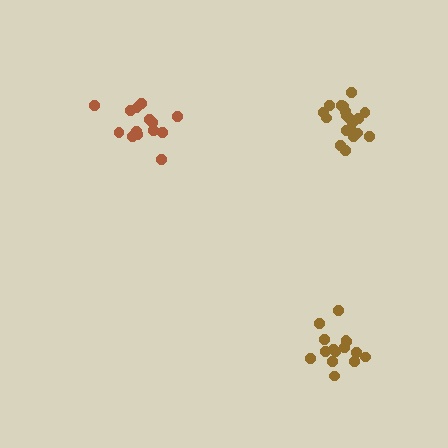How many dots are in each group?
Group 1: 14 dots, Group 2: 16 dots, Group 3: 19 dots (49 total).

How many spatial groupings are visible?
There are 3 spatial groupings.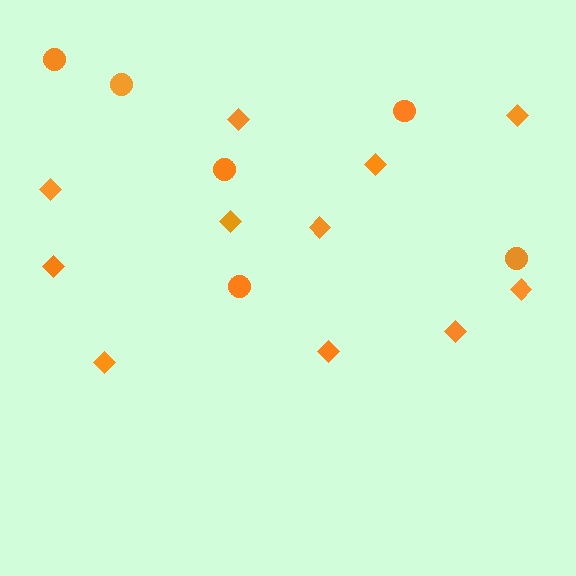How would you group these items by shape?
There are 2 groups: one group of circles (6) and one group of diamonds (11).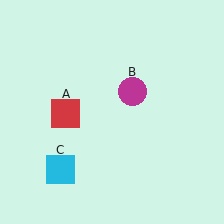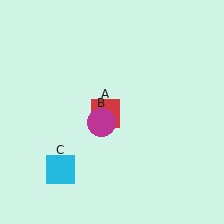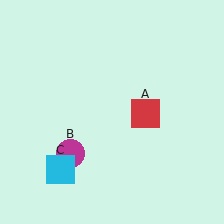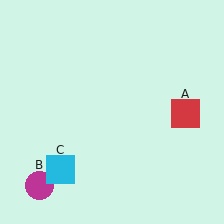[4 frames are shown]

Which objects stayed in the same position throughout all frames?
Cyan square (object C) remained stationary.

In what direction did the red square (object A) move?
The red square (object A) moved right.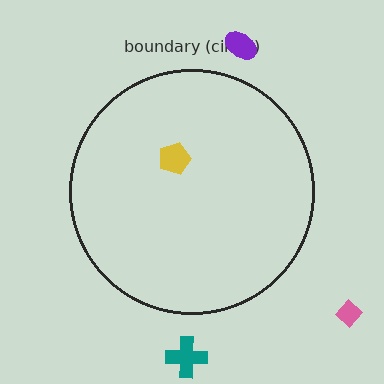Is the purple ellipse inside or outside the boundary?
Outside.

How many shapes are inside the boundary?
1 inside, 3 outside.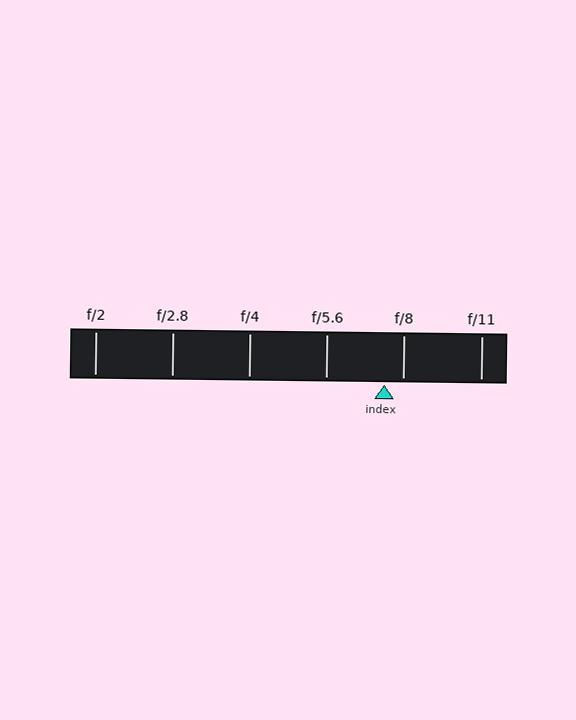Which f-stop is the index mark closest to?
The index mark is closest to f/8.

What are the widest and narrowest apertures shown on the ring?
The widest aperture shown is f/2 and the narrowest is f/11.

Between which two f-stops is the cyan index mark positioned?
The index mark is between f/5.6 and f/8.